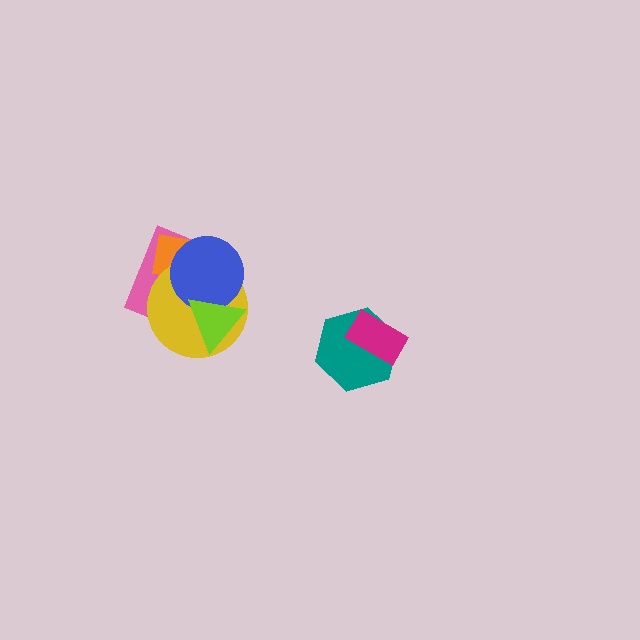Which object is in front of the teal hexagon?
The magenta rectangle is in front of the teal hexagon.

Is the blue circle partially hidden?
Yes, it is partially covered by another shape.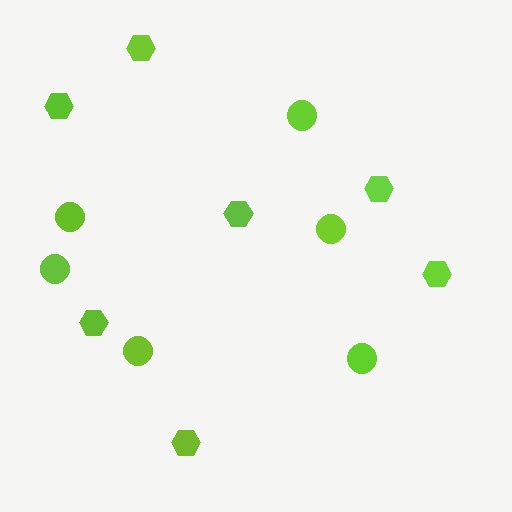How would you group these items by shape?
There are 2 groups: one group of circles (6) and one group of hexagons (7).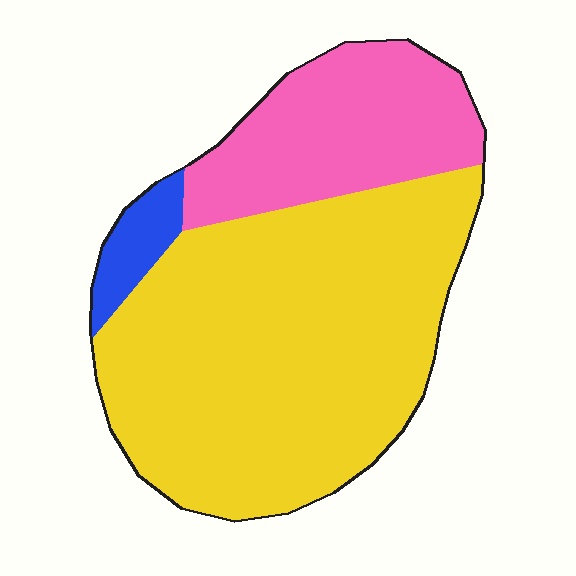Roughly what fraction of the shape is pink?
Pink covers 26% of the shape.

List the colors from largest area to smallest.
From largest to smallest: yellow, pink, blue.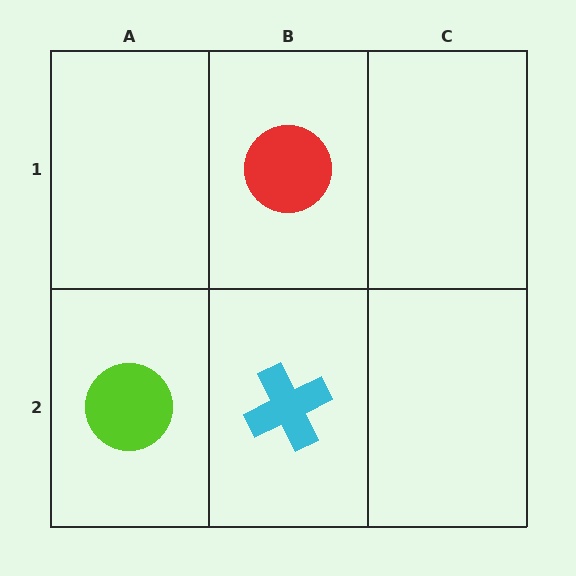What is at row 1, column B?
A red circle.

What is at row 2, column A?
A lime circle.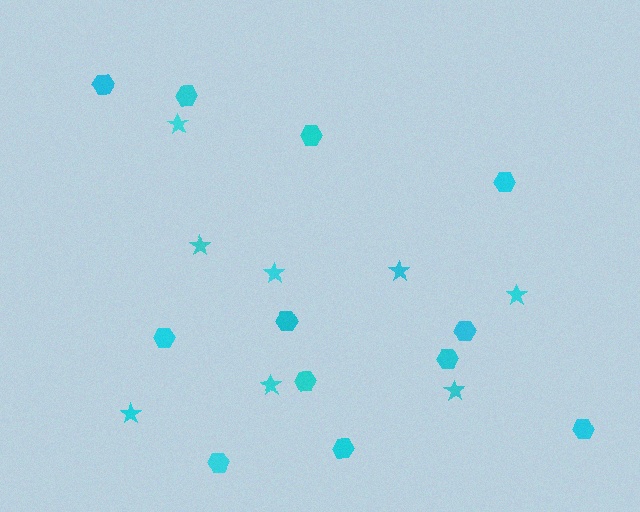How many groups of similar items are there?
There are 2 groups: one group of hexagons (12) and one group of stars (8).